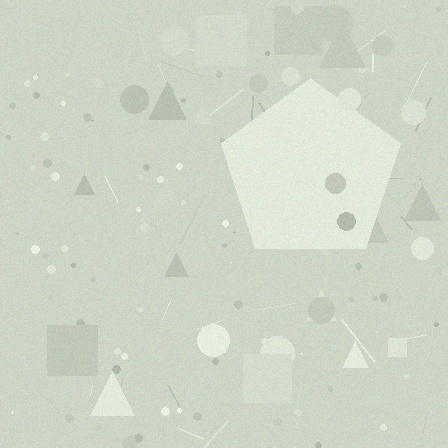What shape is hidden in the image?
A pentagon is hidden in the image.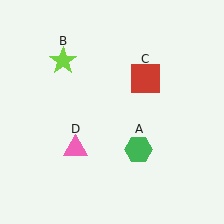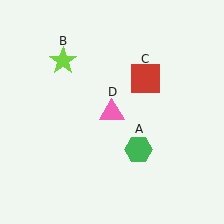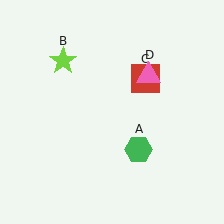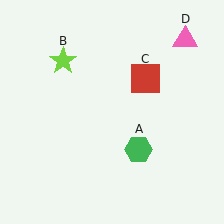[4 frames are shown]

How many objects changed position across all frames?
1 object changed position: pink triangle (object D).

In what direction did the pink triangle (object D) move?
The pink triangle (object D) moved up and to the right.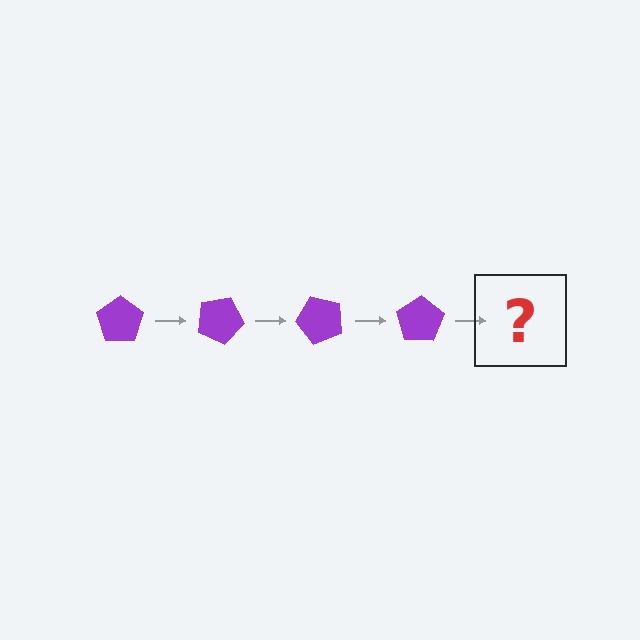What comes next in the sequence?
The next element should be a purple pentagon rotated 100 degrees.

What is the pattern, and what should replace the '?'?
The pattern is that the pentagon rotates 25 degrees each step. The '?' should be a purple pentagon rotated 100 degrees.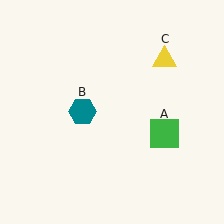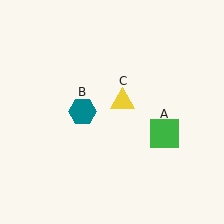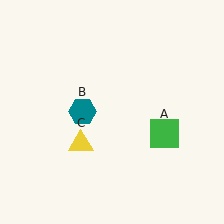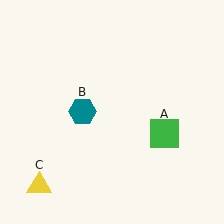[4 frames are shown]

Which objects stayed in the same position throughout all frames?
Green square (object A) and teal hexagon (object B) remained stationary.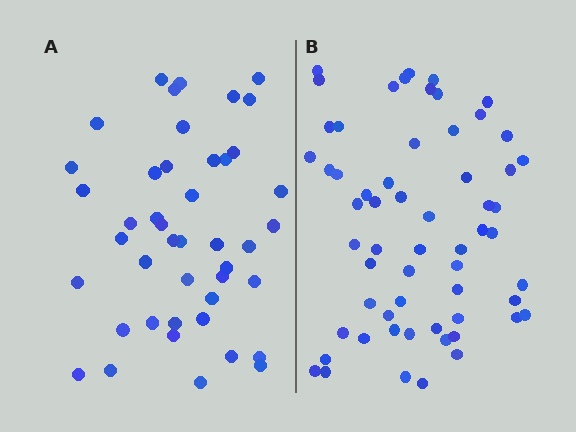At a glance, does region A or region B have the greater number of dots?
Region B (the right region) has more dots.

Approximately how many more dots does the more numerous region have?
Region B has approximately 15 more dots than region A.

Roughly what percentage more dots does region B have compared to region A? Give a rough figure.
About 35% more.